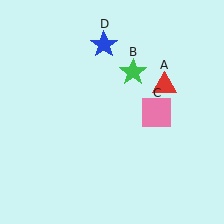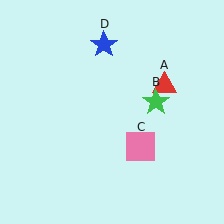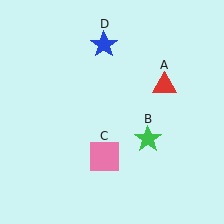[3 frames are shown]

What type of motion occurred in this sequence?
The green star (object B), pink square (object C) rotated clockwise around the center of the scene.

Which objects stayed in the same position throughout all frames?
Red triangle (object A) and blue star (object D) remained stationary.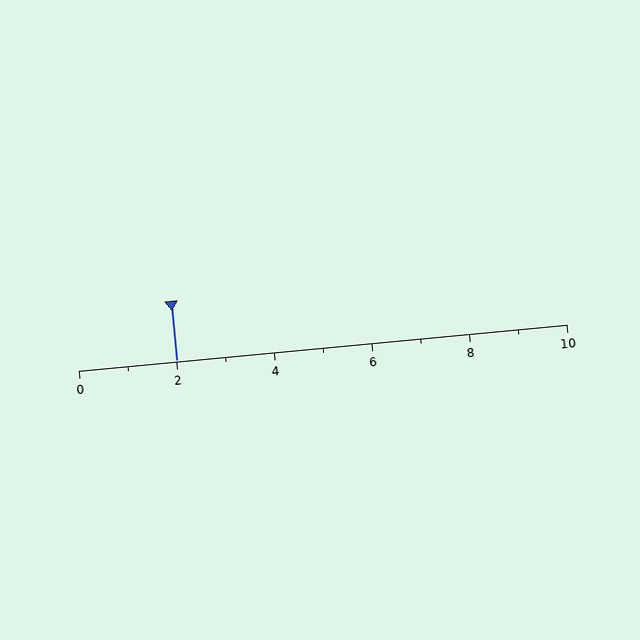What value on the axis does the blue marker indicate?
The marker indicates approximately 2.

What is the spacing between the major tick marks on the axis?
The major ticks are spaced 2 apart.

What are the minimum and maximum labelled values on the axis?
The axis runs from 0 to 10.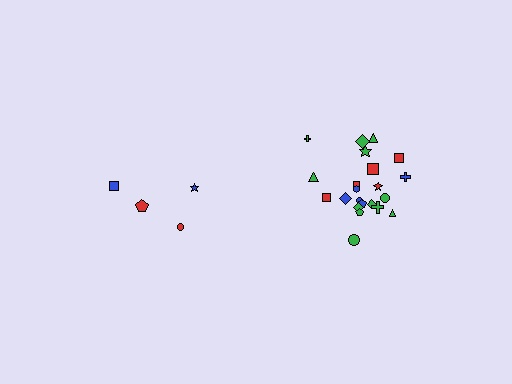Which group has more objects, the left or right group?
The right group.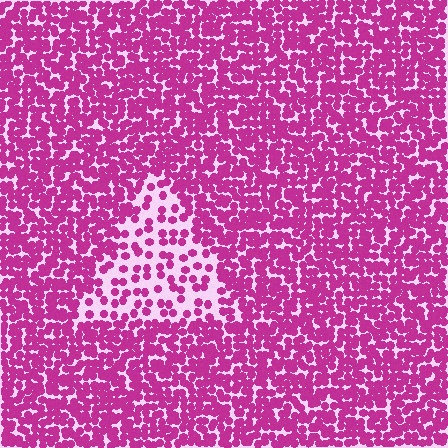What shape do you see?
I see a triangle.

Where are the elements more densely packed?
The elements are more densely packed outside the triangle boundary.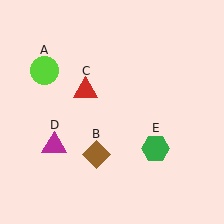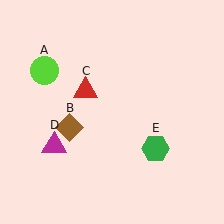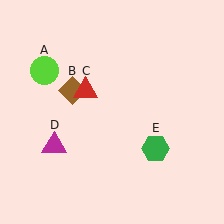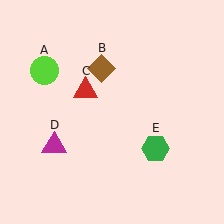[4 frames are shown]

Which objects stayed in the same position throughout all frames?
Lime circle (object A) and red triangle (object C) and magenta triangle (object D) and green hexagon (object E) remained stationary.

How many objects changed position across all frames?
1 object changed position: brown diamond (object B).